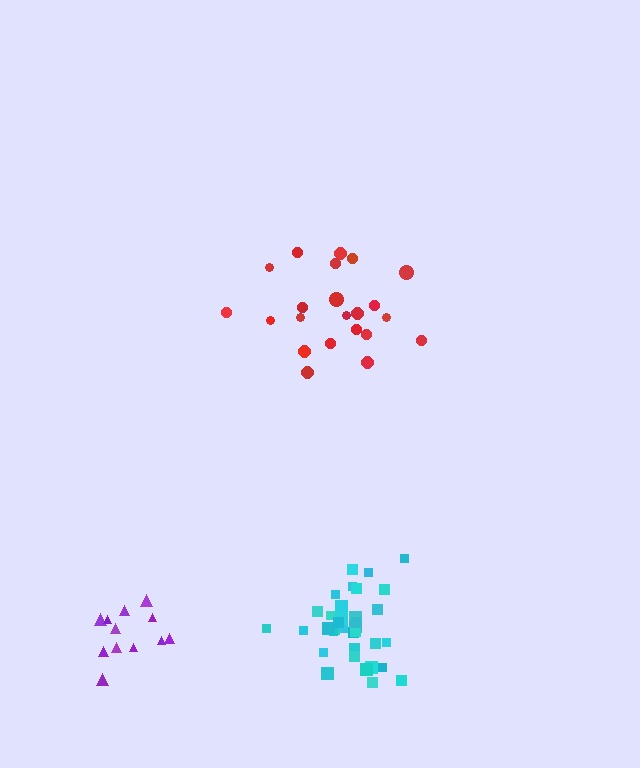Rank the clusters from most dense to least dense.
cyan, purple, red.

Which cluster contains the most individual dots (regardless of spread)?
Cyan (35).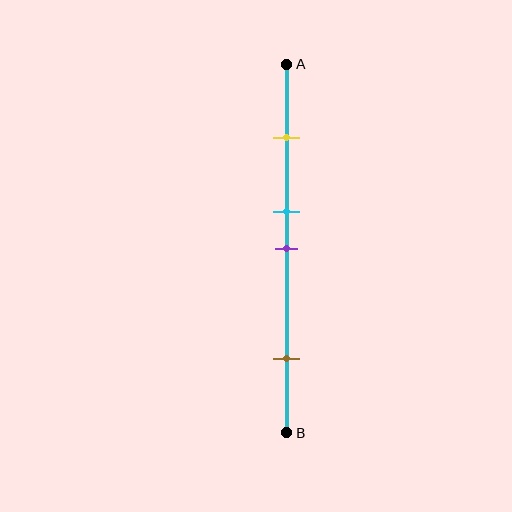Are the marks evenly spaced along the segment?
No, the marks are not evenly spaced.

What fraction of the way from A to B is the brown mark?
The brown mark is approximately 80% (0.8) of the way from A to B.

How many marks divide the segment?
There are 4 marks dividing the segment.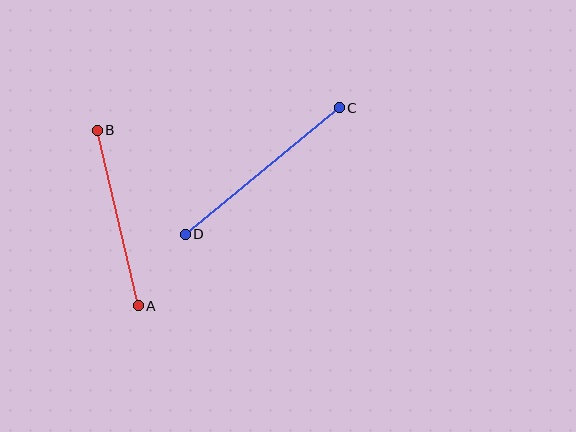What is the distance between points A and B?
The distance is approximately 180 pixels.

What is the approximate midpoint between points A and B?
The midpoint is at approximately (118, 218) pixels.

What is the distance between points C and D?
The distance is approximately 199 pixels.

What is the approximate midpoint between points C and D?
The midpoint is at approximately (262, 171) pixels.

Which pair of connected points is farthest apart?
Points C and D are farthest apart.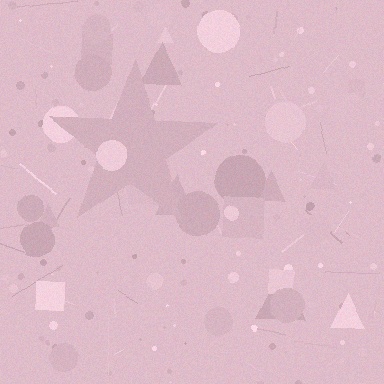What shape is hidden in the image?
A star is hidden in the image.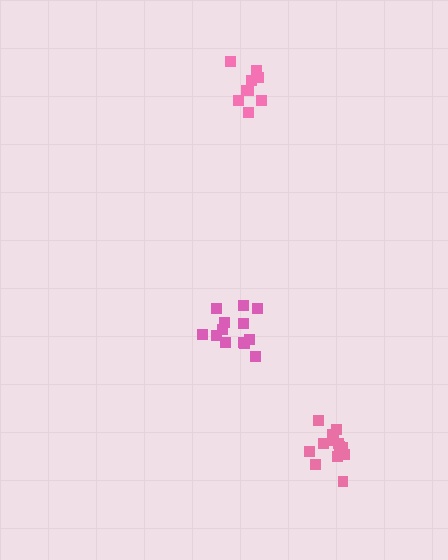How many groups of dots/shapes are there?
There are 3 groups.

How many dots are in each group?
Group 1: 13 dots, Group 2: 14 dots, Group 3: 9 dots (36 total).